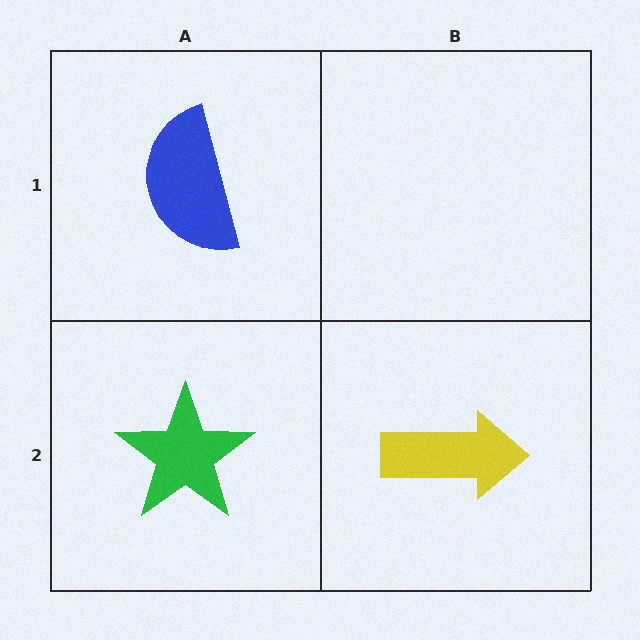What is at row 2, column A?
A green star.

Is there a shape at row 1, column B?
No, that cell is empty.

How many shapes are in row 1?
1 shape.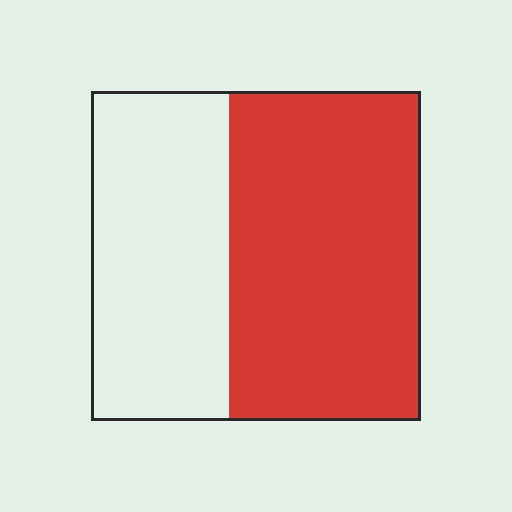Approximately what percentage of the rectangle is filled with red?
Approximately 60%.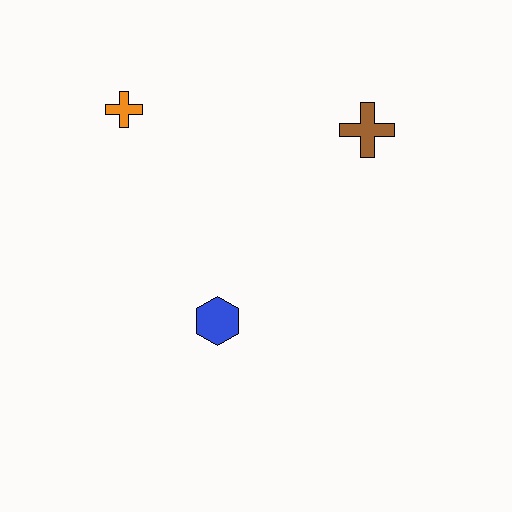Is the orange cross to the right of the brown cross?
No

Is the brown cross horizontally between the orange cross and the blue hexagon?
No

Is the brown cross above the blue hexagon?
Yes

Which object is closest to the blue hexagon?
The orange cross is closest to the blue hexagon.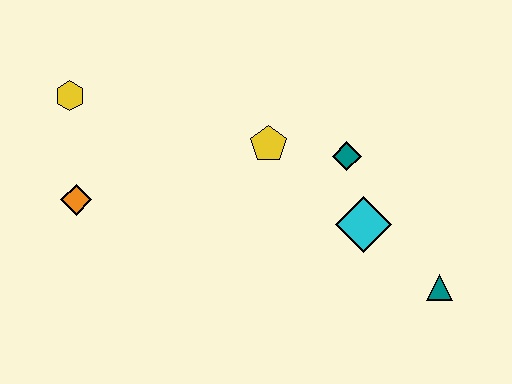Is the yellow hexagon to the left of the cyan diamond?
Yes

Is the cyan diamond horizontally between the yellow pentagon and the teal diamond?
No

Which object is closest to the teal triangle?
The cyan diamond is closest to the teal triangle.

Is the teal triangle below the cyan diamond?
Yes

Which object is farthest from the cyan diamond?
The yellow hexagon is farthest from the cyan diamond.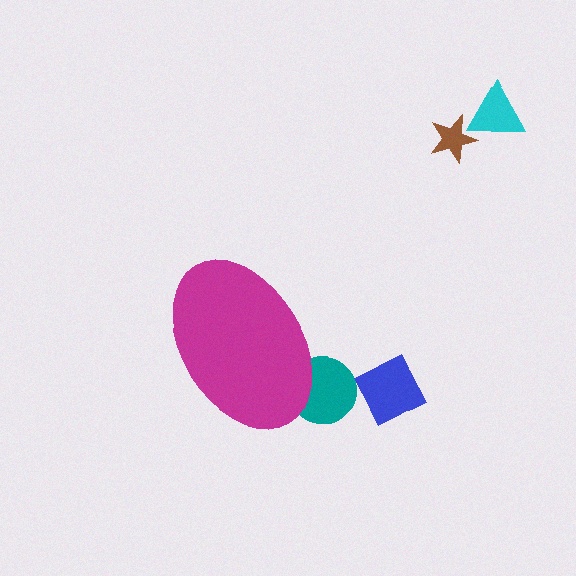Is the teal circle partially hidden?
Yes, the teal circle is partially hidden behind the magenta ellipse.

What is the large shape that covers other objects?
A magenta ellipse.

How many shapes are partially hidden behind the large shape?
1 shape is partially hidden.